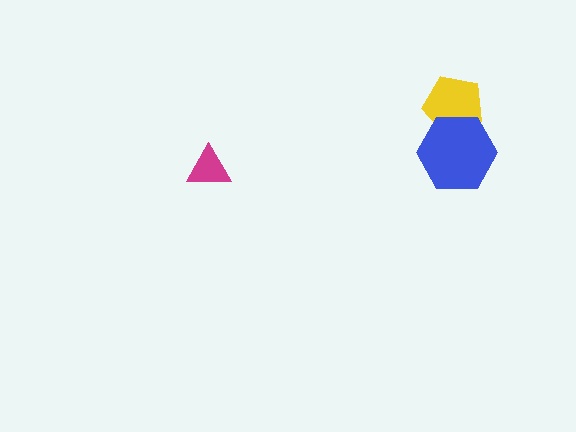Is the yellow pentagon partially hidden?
Yes, it is partially covered by another shape.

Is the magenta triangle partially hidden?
No, no other shape covers it.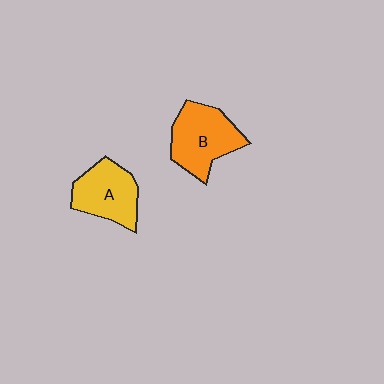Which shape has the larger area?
Shape B (orange).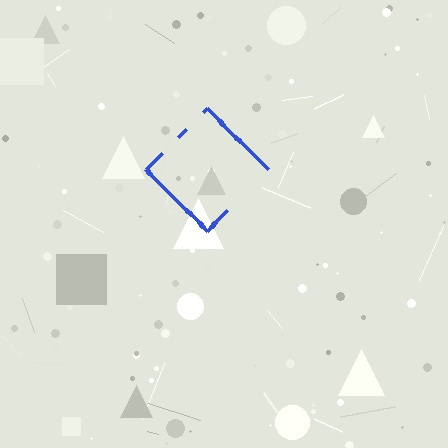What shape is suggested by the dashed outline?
The dashed outline suggests a diamond.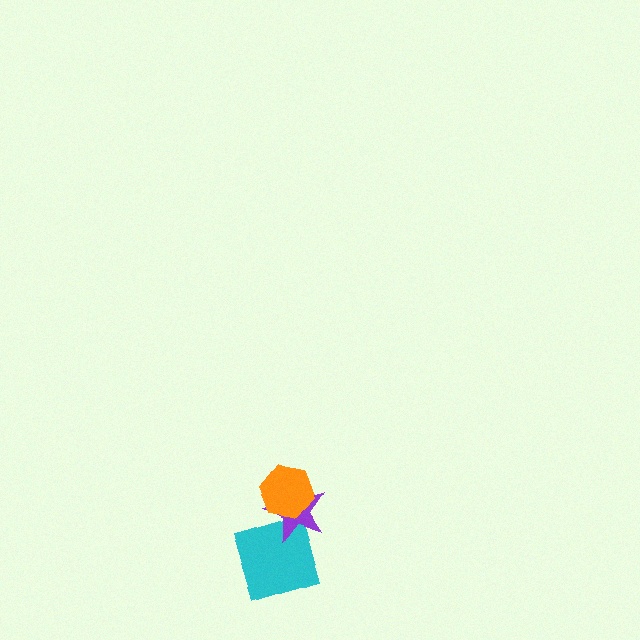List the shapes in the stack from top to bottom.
From top to bottom: the orange hexagon, the purple star, the cyan square.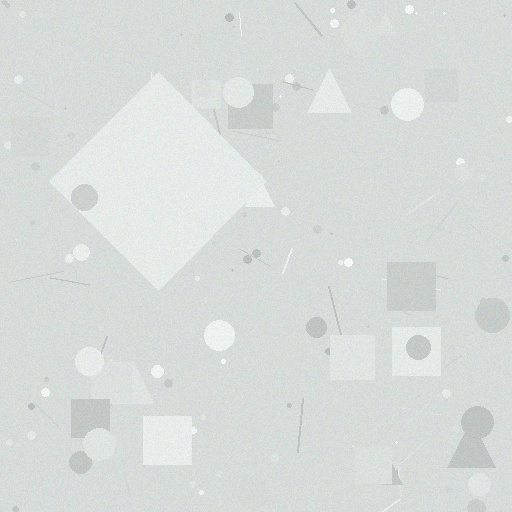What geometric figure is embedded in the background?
A diamond is embedded in the background.